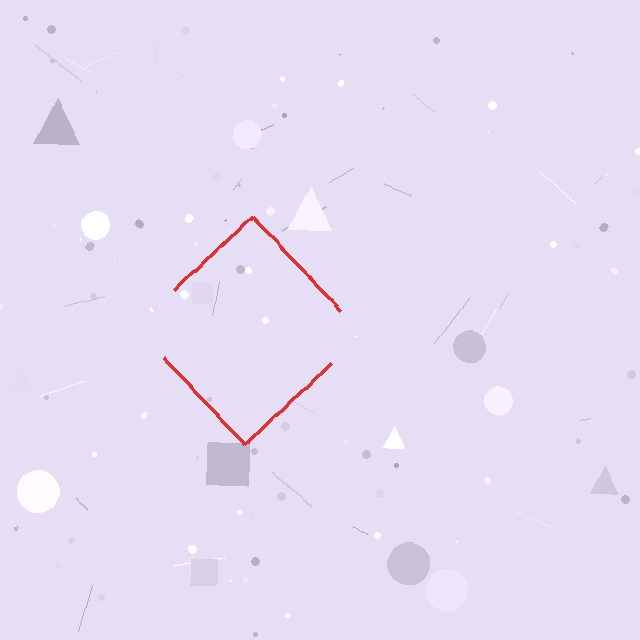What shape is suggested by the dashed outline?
The dashed outline suggests a diamond.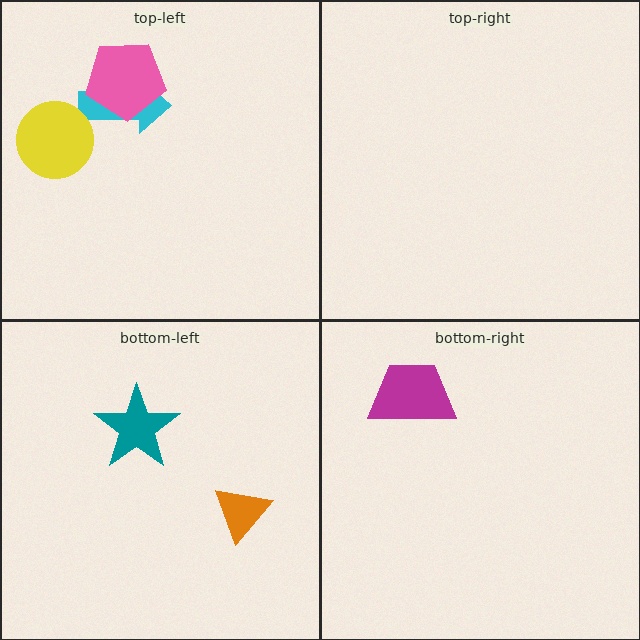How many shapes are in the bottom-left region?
2.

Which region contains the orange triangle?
The bottom-left region.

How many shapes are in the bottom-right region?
1.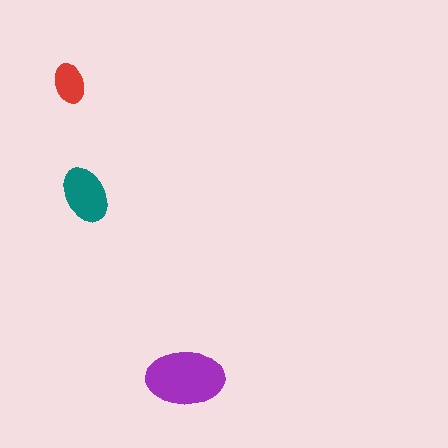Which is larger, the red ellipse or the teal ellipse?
The teal one.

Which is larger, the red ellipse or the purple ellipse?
The purple one.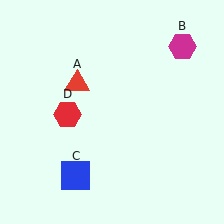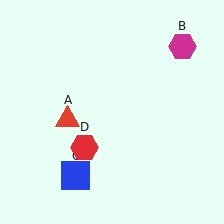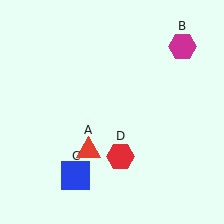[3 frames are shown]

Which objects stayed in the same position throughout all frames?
Magenta hexagon (object B) and blue square (object C) remained stationary.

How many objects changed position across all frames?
2 objects changed position: red triangle (object A), red hexagon (object D).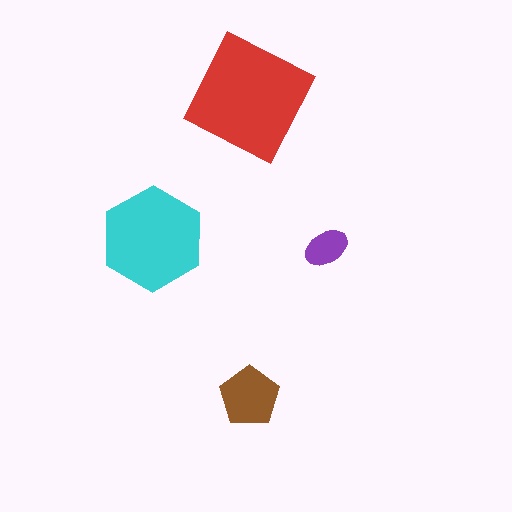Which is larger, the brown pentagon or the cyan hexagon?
The cyan hexagon.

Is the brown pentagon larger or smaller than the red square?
Smaller.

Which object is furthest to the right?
The purple ellipse is rightmost.